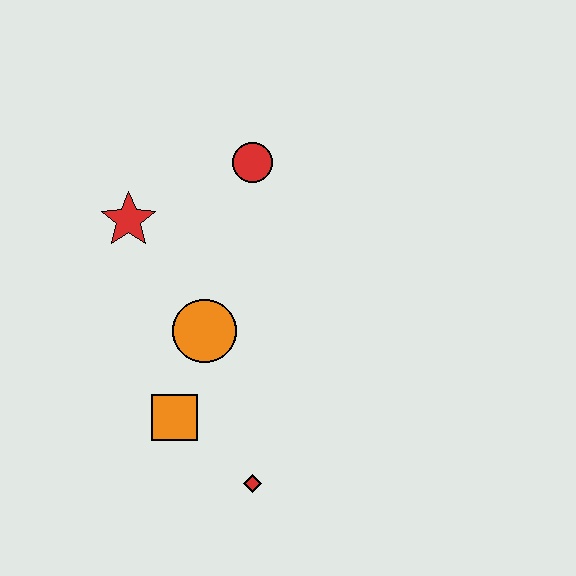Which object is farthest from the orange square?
The red circle is farthest from the orange square.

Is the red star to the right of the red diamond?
No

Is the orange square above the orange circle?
No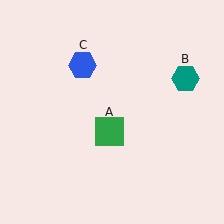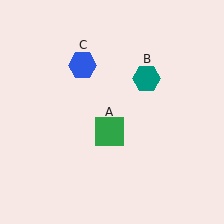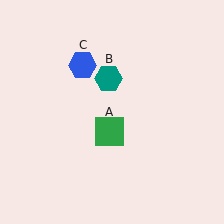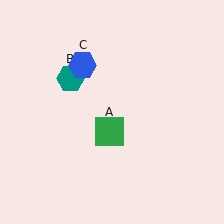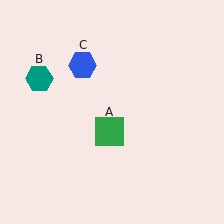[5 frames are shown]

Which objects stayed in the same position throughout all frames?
Green square (object A) and blue hexagon (object C) remained stationary.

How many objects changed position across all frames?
1 object changed position: teal hexagon (object B).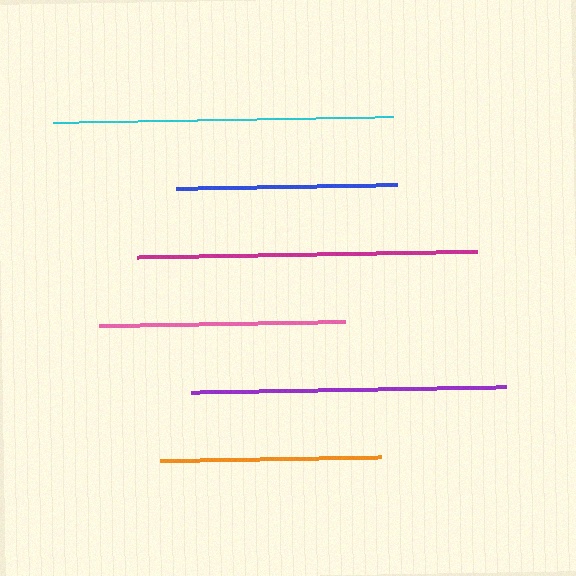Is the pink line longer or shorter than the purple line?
The purple line is longer than the pink line.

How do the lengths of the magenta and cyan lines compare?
The magenta and cyan lines are approximately the same length.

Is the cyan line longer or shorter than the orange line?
The cyan line is longer than the orange line.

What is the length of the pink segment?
The pink segment is approximately 246 pixels long.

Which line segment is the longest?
The magenta line is the longest at approximately 339 pixels.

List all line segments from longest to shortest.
From longest to shortest: magenta, cyan, purple, pink, blue, orange.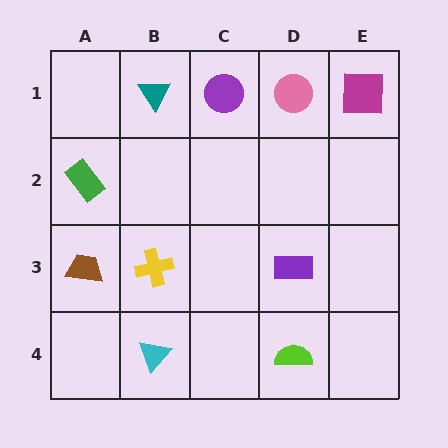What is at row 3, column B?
A yellow cross.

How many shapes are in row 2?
1 shape.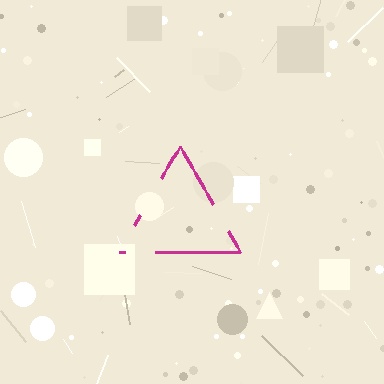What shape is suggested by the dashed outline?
The dashed outline suggests a triangle.